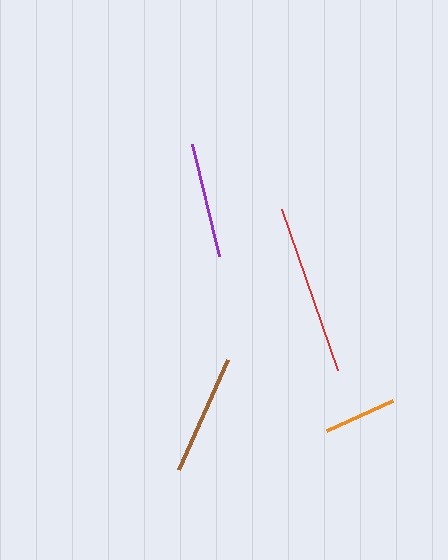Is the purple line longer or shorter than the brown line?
The brown line is longer than the purple line.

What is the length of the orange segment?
The orange segment is approximately 73 pixels long.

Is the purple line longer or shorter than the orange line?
The purple line is longer than the orange line.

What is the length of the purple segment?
The purple segment is approximately 116 pixels long.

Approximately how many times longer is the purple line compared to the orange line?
The purple line is approximately 1.6 times the length of the orange line.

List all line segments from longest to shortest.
From longest to shortest: red, brown, purple, orange.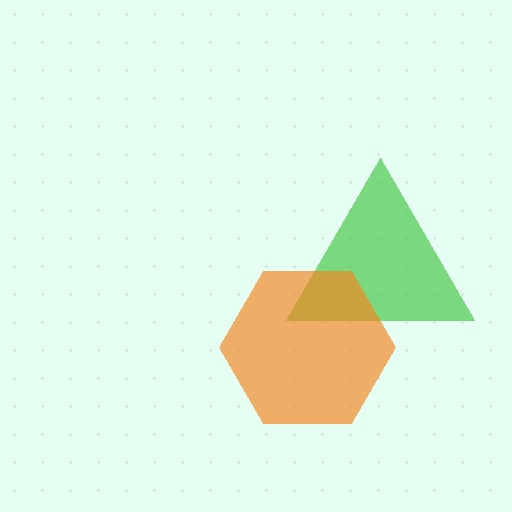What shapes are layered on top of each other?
The layered shapes are: a green triangle, an orange hexagon.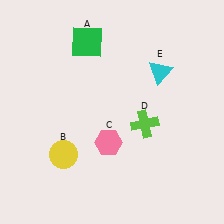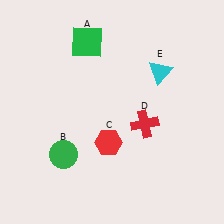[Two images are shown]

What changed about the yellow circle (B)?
In Image 1, B is yellow. In Image 2, it changed to green.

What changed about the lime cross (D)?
In Image 1, D is lime. In Image 2, it changed to red.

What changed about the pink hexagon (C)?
In Image 1, C is pink. In Image 2, it changed to red.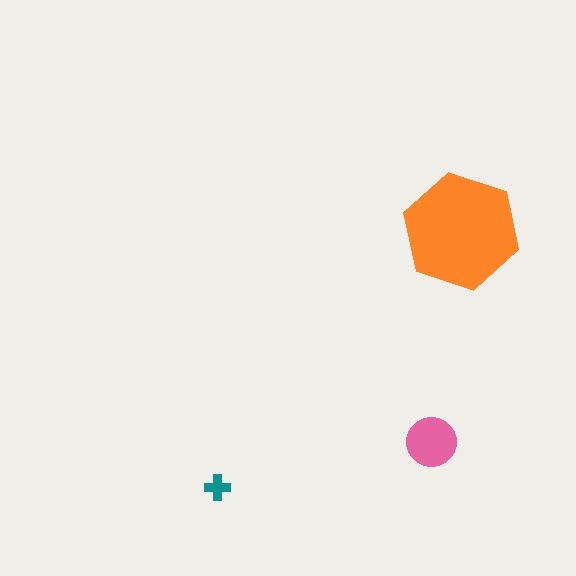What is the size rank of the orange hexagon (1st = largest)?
1st.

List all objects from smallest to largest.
The teal cross, the pink circle, the orange hexagon.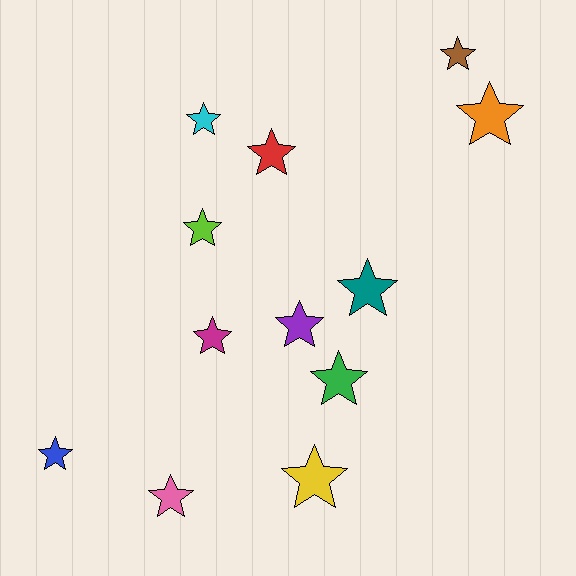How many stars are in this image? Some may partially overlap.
There are 12 stars.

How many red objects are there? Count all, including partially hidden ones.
There is 1 red object.